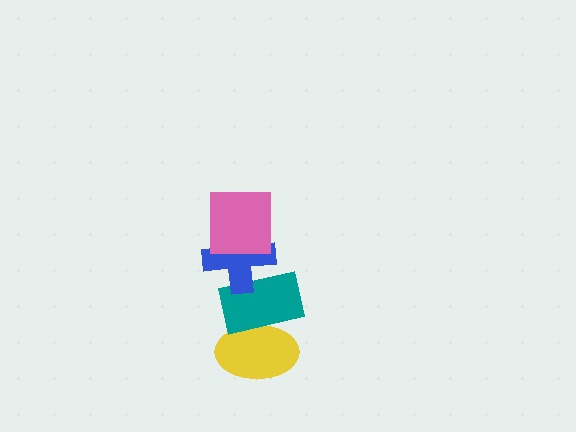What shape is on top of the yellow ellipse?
The teal rectangle is on top of the yellow ellipse.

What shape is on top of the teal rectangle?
The blue cross is on top of the teal rectangle.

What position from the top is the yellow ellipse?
The yellow ellipse is 4th from the top.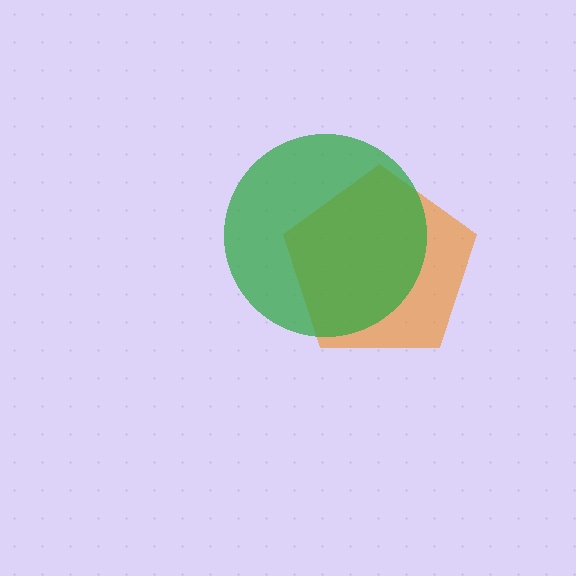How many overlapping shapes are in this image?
There are 2 overlapping shapes in the image.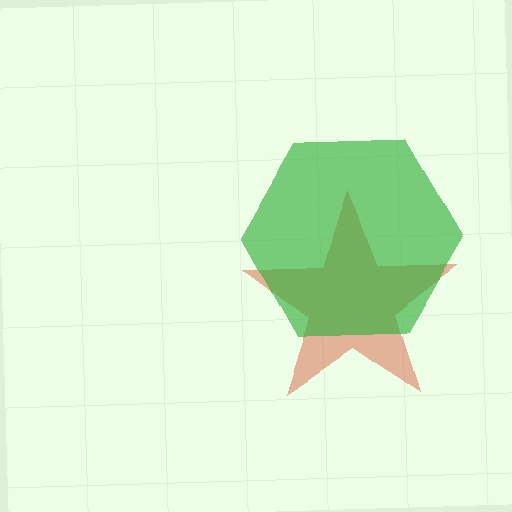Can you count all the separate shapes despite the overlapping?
Yes, there are 2 separate shapes.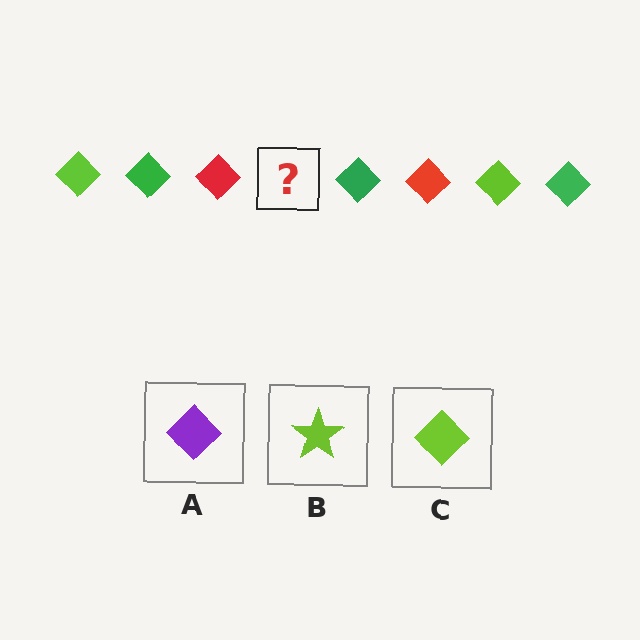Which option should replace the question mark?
Option C.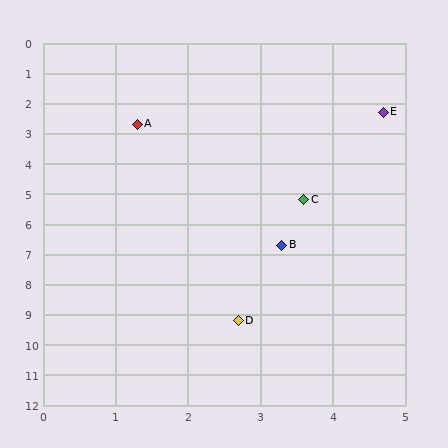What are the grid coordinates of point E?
Point E is at approximately (4.7, 2.3).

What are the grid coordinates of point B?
Point B is at approximately (3.3, 6.7).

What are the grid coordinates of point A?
Point A is at approximately (1.3, 2.7).